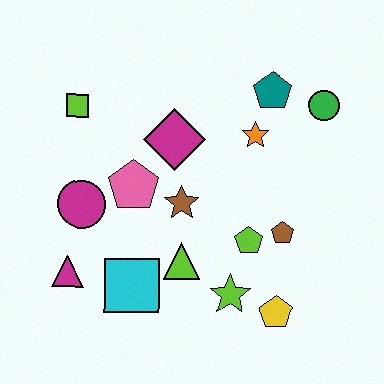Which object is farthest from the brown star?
The green circle is farthest from the brown star.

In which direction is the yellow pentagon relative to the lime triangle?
The yellow pentagon is to the right of the lime triangle.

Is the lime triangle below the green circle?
Yes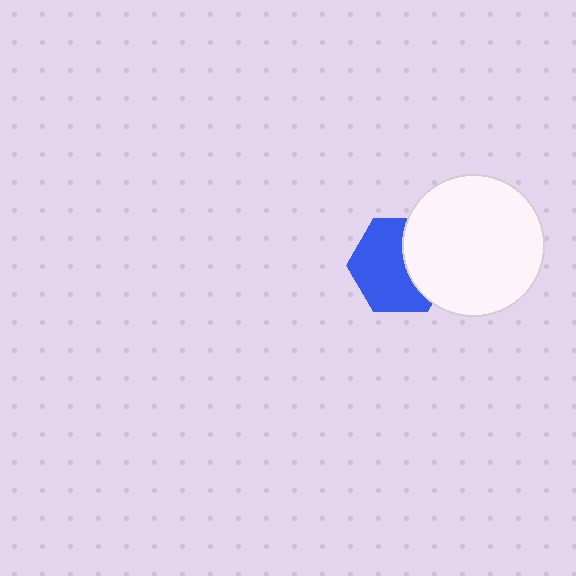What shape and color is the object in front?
The object in front is a white circle.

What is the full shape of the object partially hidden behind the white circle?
The partially hidden object is a blue hexagon.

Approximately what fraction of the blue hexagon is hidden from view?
Roughly 38% of the blue hexagon is hidden behind the white circle.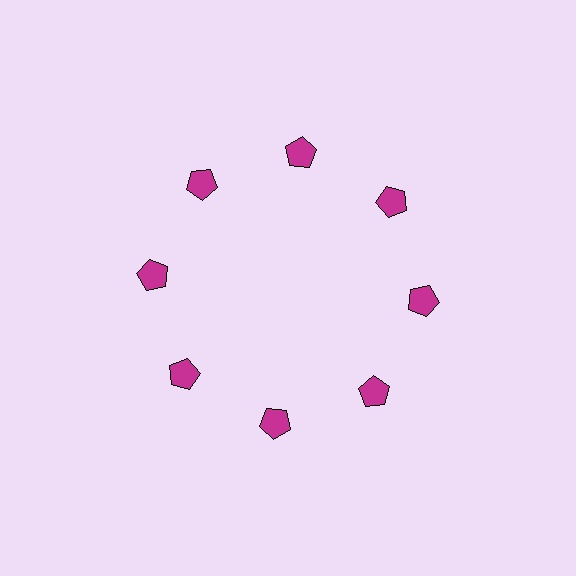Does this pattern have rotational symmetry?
Yes, this pattern has 8-fold rotational symmetry. It looks the same after rotating 45 degrees around the center.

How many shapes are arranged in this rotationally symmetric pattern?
There are 8 shapes, arranged in 8 groups of 1.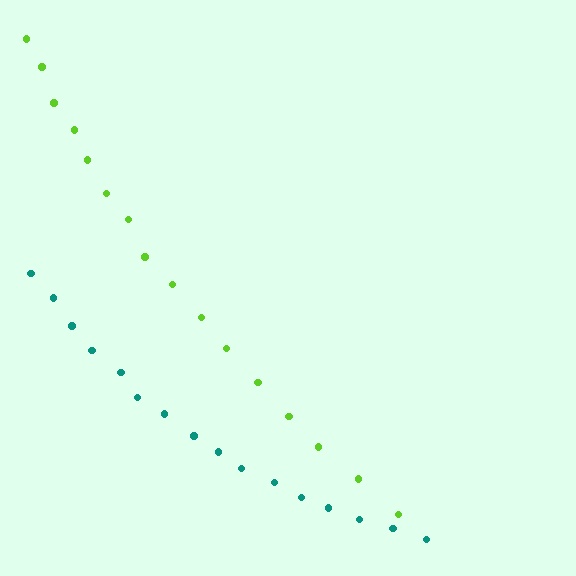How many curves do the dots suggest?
There are 2 distinct paths.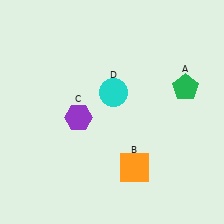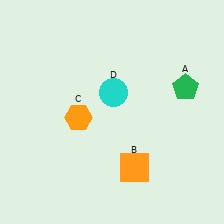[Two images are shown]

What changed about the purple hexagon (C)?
In Image 1, C is purple. In Image 2, it changed to orange.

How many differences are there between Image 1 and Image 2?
There is 1 difference between the two images.